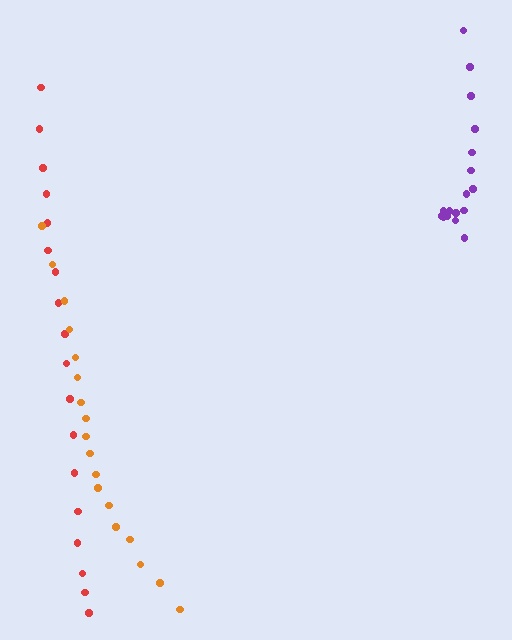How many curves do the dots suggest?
There are 3 distinct paths.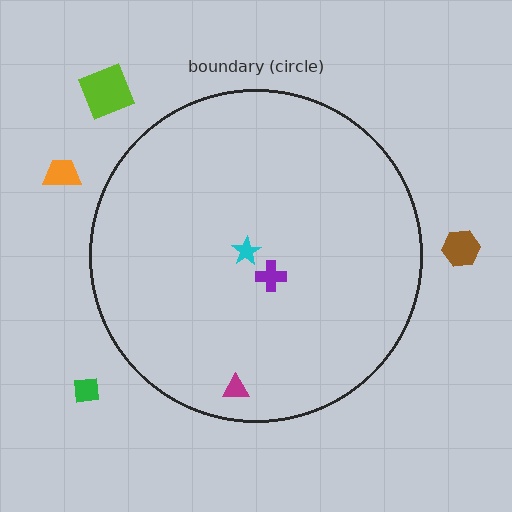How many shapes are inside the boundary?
3 inside, 4 outside.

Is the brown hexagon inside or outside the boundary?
Outside.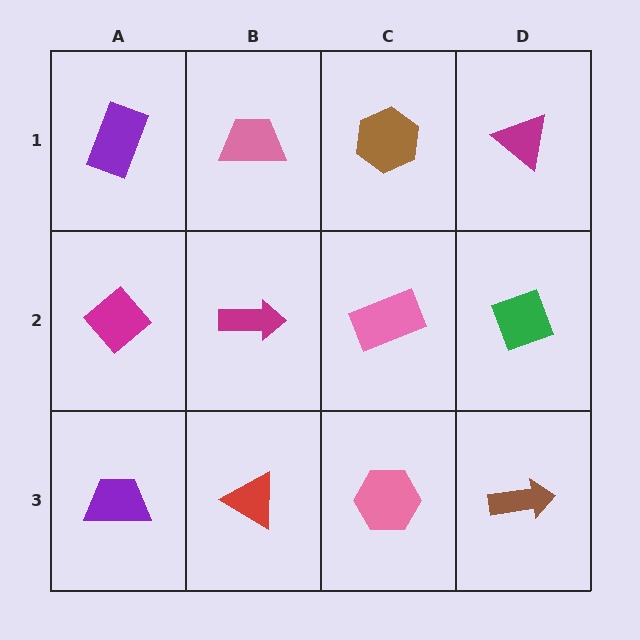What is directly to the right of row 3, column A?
A red triangle.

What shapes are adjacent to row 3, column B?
A magenta arrow (row 2, column B), a purple trapezoid (row 3, column A), a pink hexagon (row 3, column C).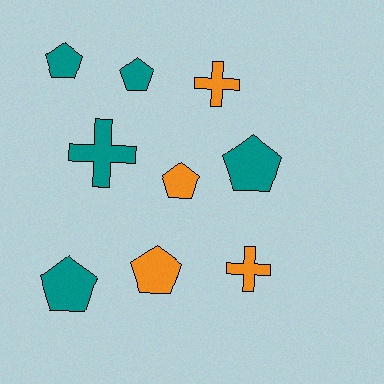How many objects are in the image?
There are 9 objects.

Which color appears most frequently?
Teal, with 5 objects.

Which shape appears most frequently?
Pentagon, with 6 objects.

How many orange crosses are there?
There are 2 orange crosses.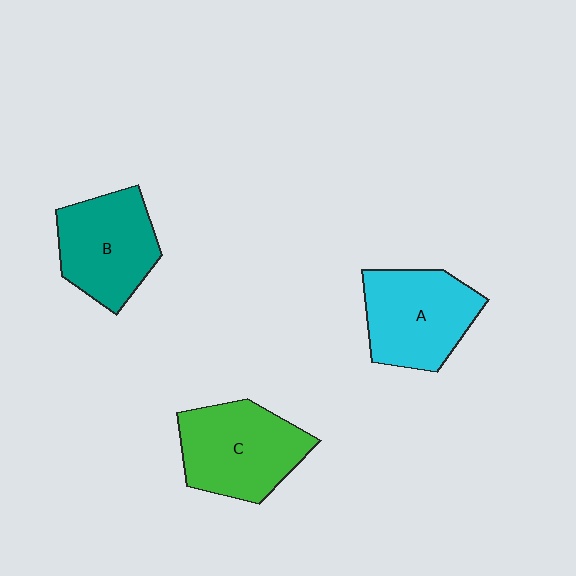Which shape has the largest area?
Shape C (green).